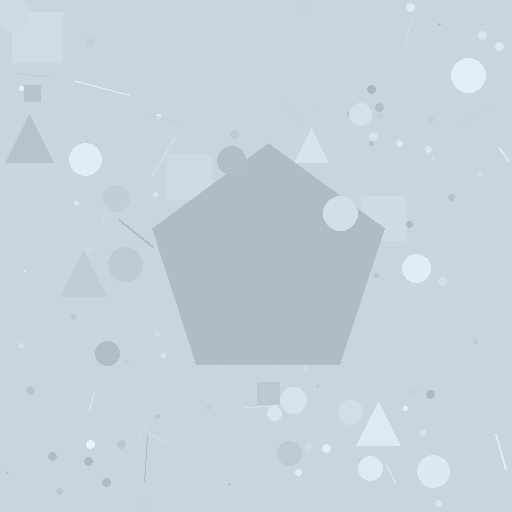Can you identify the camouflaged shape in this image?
The camouflaged shape is a pentagon.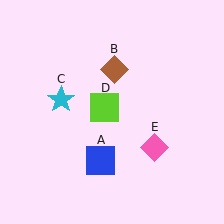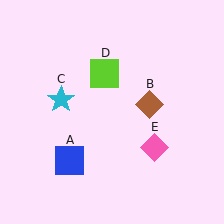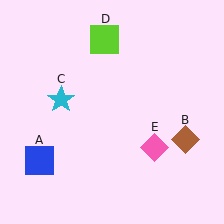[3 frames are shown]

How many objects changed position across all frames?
3 objects changed position: blue square (object A), brown diamond (object B), lime square (object D).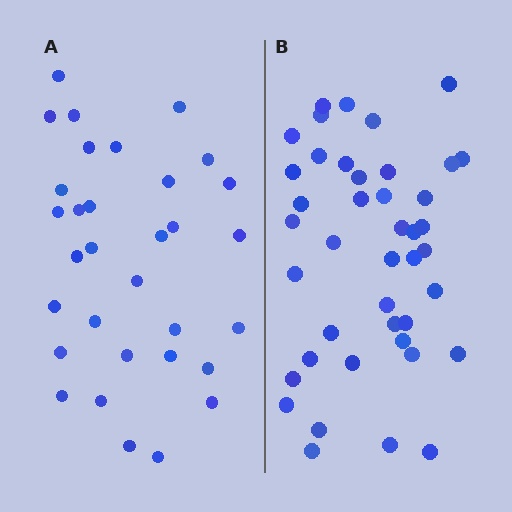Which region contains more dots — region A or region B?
Region B (the right region) has more dots.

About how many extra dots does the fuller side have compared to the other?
Region B has roughly 10 or so more dots than region A.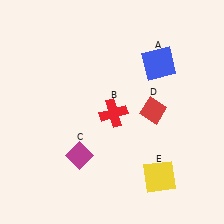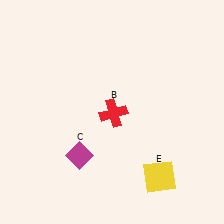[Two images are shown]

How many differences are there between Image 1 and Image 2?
There are 2 differences between the two images.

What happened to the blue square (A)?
The blue square (A) was removed in Image 2. It was in the top-right area of Image 1.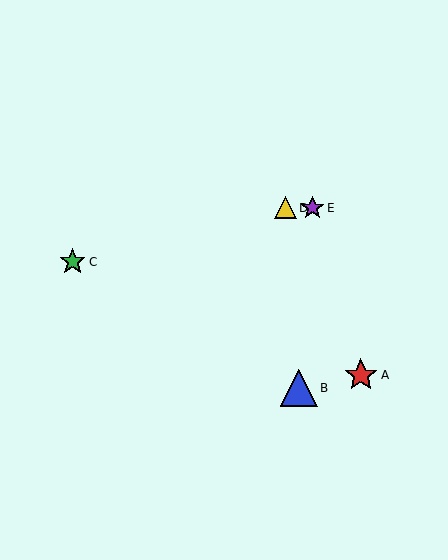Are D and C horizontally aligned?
No, D is at y≈208 and C is at y≈262.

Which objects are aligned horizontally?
Objects D, E are aligned horizontally.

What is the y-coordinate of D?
Object D is at y≈208.